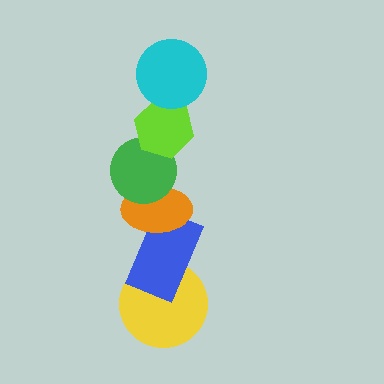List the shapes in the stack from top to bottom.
From top to bottom: the cyan circle, the lime hexagon, the green circle, the orange ellipse, the blue rectangle, the yellow circle.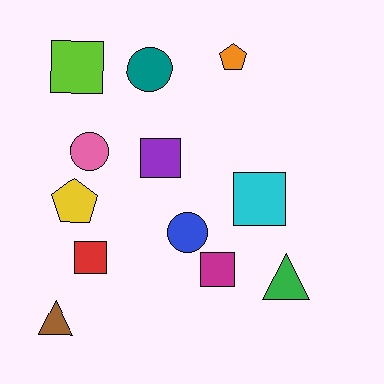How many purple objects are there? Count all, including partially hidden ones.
There is 1 purple object.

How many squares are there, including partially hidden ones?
There are 5 squares.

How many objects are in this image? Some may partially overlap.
There are 12 objects.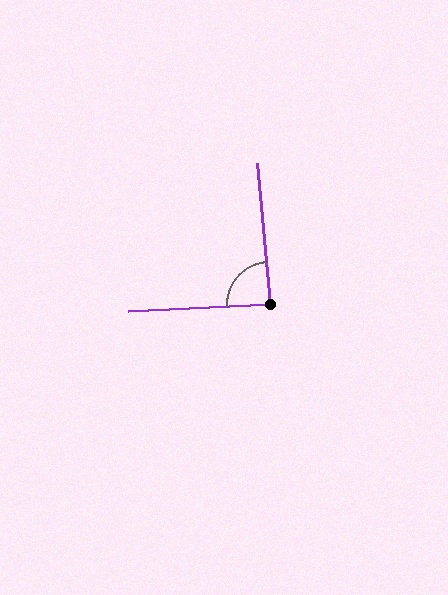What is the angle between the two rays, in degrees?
Approximately 88 degrees.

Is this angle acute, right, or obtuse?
It is approximately a right angle.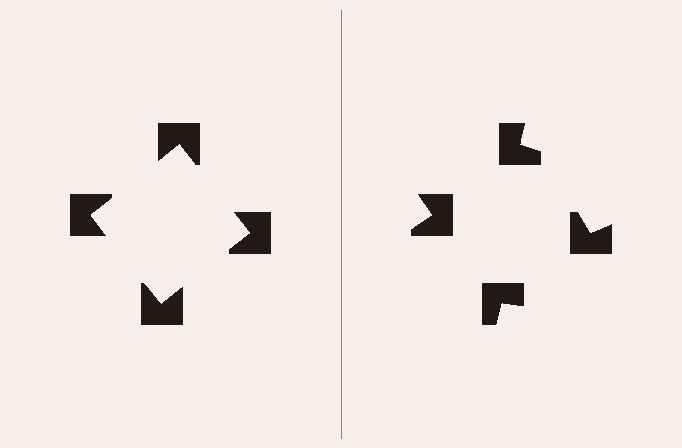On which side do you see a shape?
An illusory square appears on the left side. On the right side the wedge cuts are rotated, so no coherent shape forms.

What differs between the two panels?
The notched squares are positioned identically on both sides; only the wedge orientations differ. On the left they align to a square; on the right they are misaligned.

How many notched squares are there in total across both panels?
8 — 4 on each side.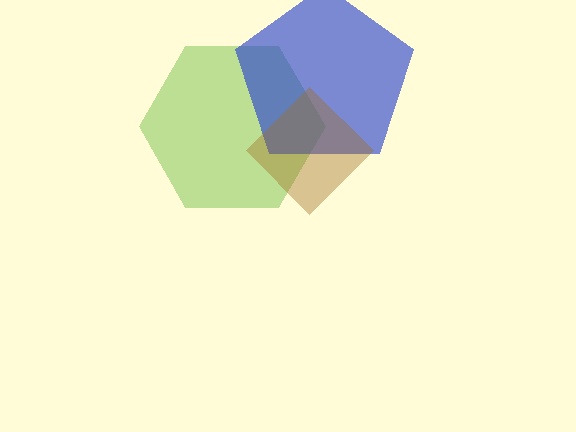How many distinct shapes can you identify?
There are 3 distinct shapes: a lime hexagon, a blue pentagon, a brown diamond.